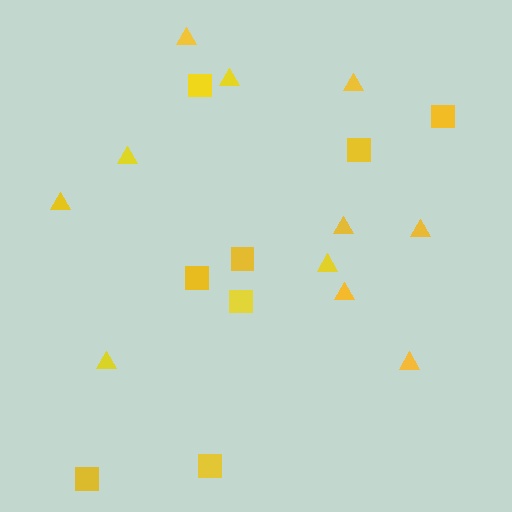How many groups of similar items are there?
There are 2 groups: one group of squares (8) and one group of triangles (11).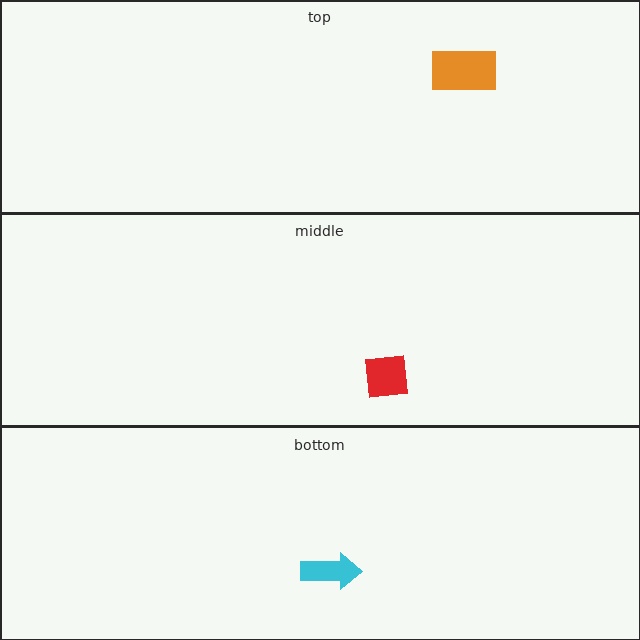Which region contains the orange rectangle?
The top region.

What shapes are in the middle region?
The red square.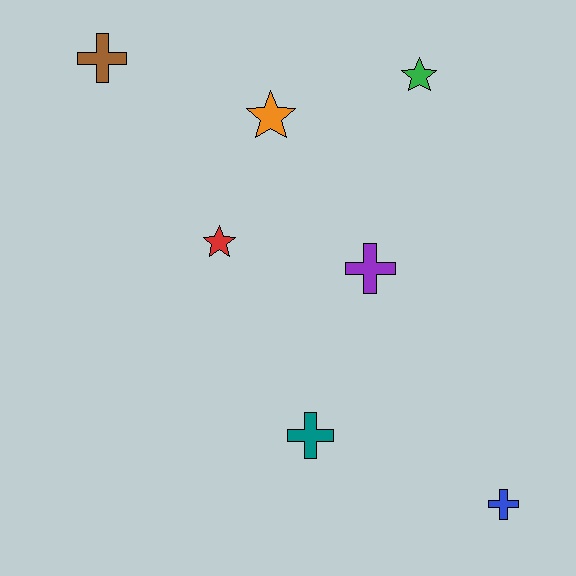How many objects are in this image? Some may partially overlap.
There are 7 objects.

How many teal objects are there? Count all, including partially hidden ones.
There is 1 teal object.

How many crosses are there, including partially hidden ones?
There are 4 crosses.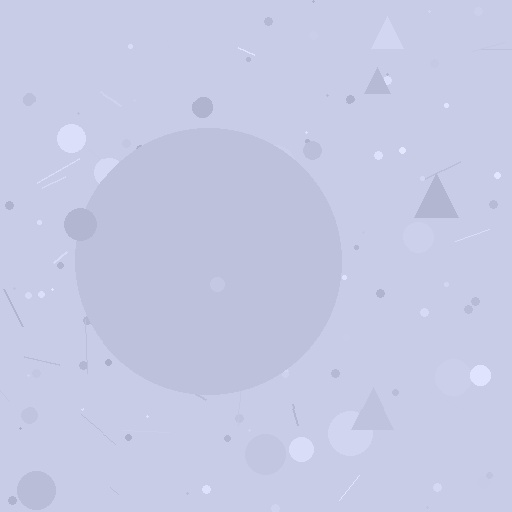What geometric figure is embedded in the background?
A circle is embedded in the background.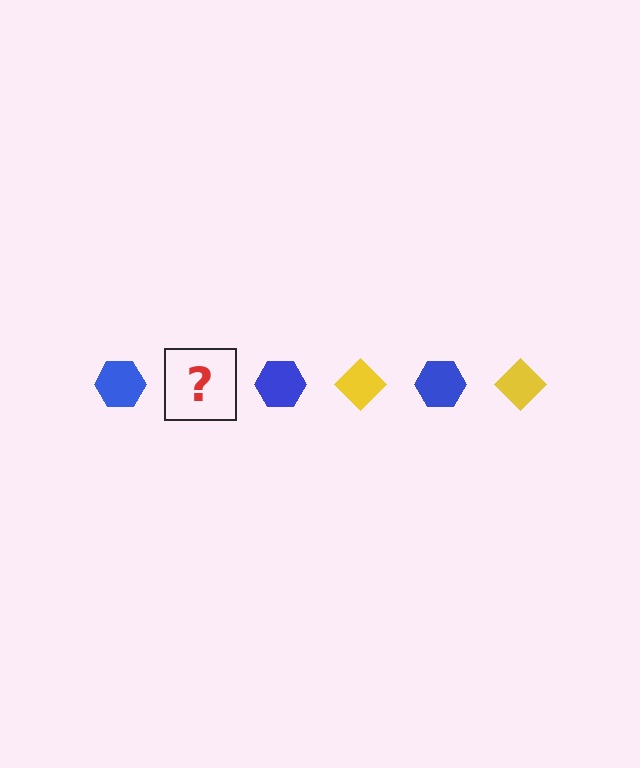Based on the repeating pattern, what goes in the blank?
The blank should be a yellow diamond.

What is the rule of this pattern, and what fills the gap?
The rule is that the pattern alternates between blue hexagon and yellow diamond. The gap should be filled with a yellow diamond.